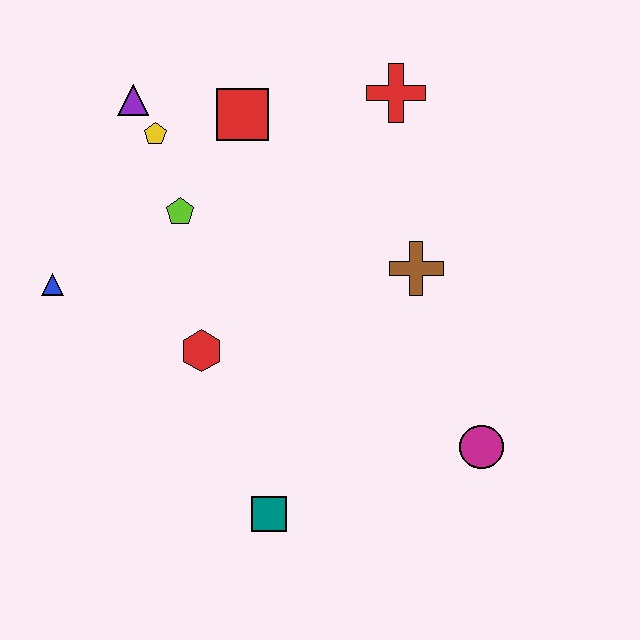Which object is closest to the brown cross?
The red cross is closest to the brown cross.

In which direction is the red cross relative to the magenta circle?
The red cross is above the magenta circle.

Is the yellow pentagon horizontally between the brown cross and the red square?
No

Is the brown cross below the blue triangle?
No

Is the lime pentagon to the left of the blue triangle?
No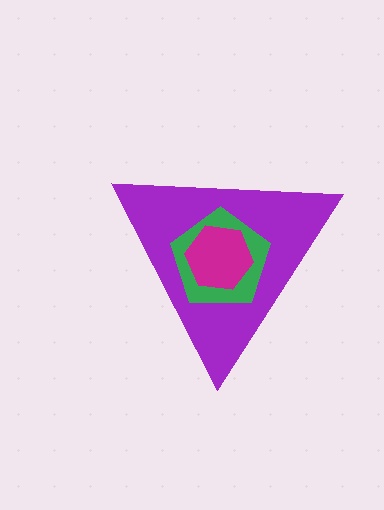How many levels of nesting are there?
3.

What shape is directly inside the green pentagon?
The magenta hexagon.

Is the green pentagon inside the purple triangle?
Yes.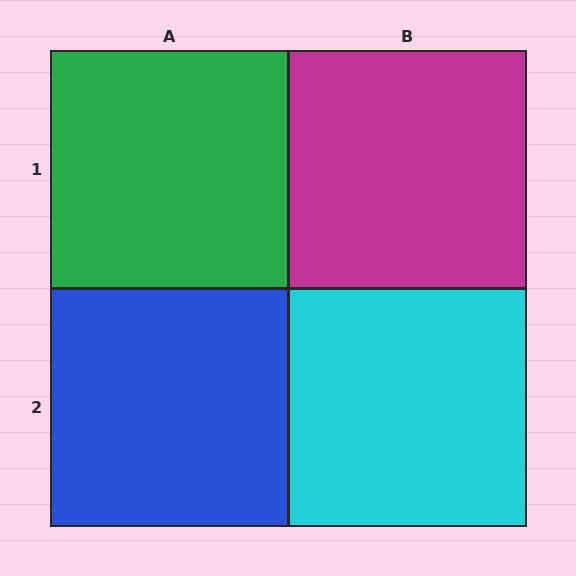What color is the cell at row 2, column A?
Blue.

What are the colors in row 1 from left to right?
Green, magenta.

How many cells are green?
1 cell is green.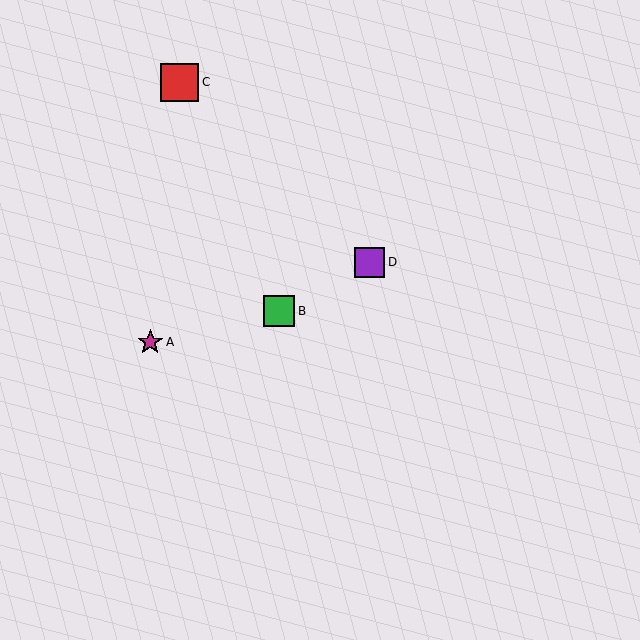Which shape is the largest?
The red square (labeled C) is the largest.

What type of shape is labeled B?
Shape B is a green square.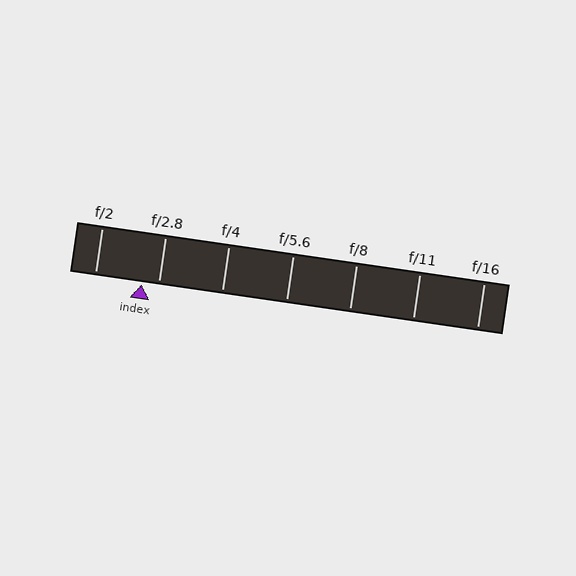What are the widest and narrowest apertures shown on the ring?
The widest aperture shown is f/2 and the narrowest is f/16.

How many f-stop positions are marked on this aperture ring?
There are 7 f-stop positions marked.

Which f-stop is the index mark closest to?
The index mark is closest to f/2.8.